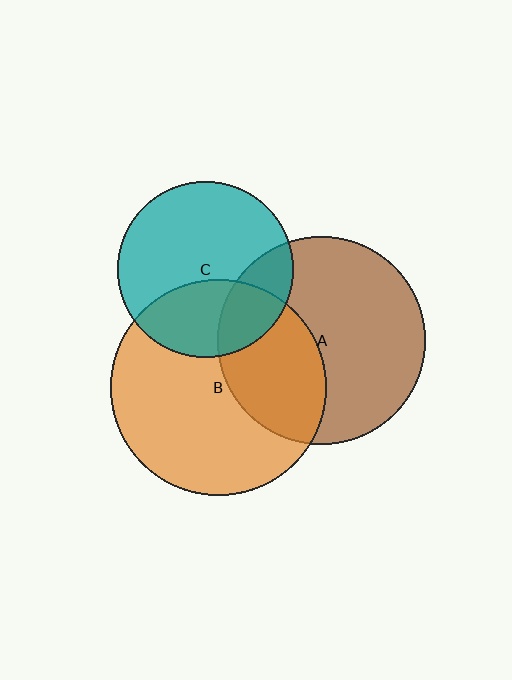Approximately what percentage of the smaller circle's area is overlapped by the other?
Approximately 20%.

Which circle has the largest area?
Circle B (orange).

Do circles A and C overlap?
Yes.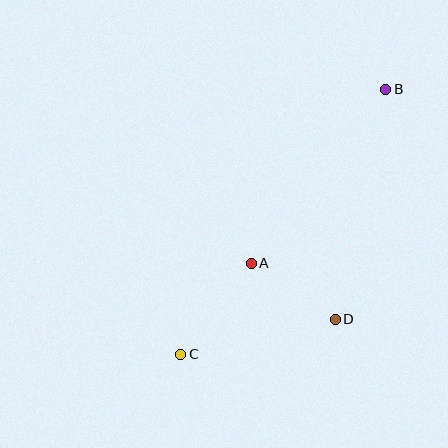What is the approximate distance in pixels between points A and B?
The distance between A and B is approximately 220 pixels.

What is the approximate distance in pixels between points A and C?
The distance between A and C is approximately 115 pixels.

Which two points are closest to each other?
Points A and D are closest to each other.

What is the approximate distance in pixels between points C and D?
The distance between C and D is approximately 158 pixels.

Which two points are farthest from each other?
Points B and C are farthest from each other.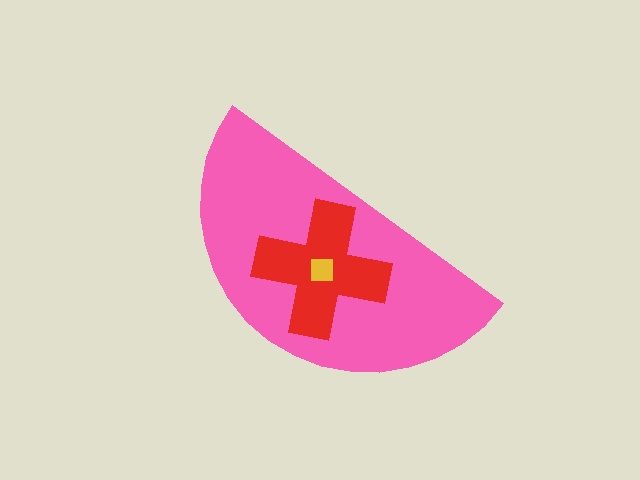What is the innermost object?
The yellow square.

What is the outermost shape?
The pink semicircle.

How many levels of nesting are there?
3.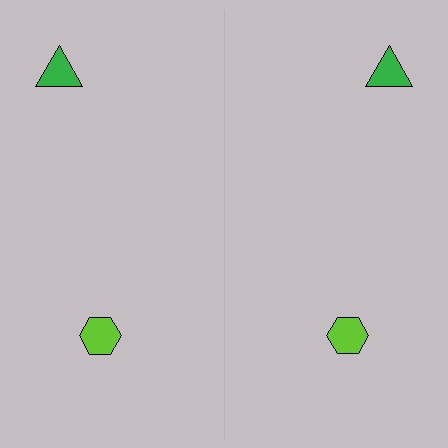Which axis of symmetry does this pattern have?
The pattern has a vertical axis of symmetry running through the center of the image.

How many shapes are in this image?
There are 4 shapes in this image.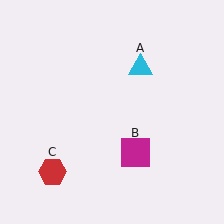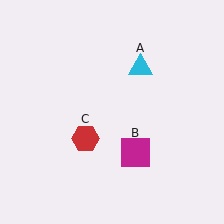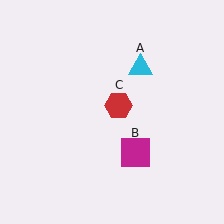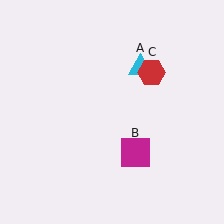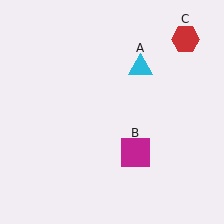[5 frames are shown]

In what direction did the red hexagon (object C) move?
The red hexagon (object C) moved up and to the right.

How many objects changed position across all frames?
1 object changed position: red hexagon (object C).